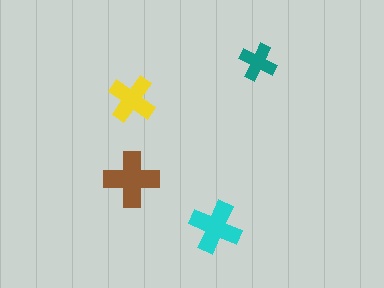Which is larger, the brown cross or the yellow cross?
The brown one.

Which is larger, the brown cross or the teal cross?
The brown one.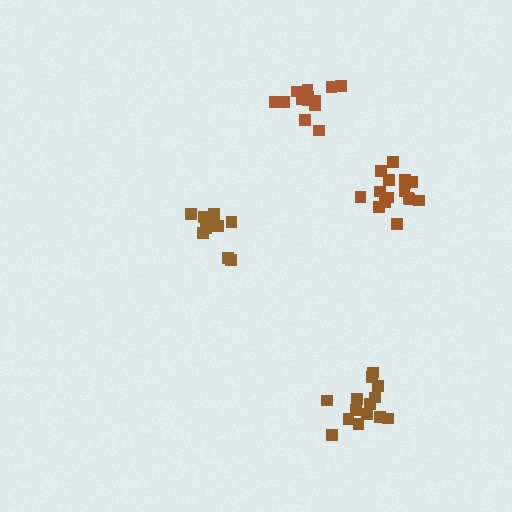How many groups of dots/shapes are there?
There are 4 groups.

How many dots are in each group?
Group 1: 15 dots, Group 2: 14 dots, Group 3: 16 dots, Group 4: 10 dots (55 total).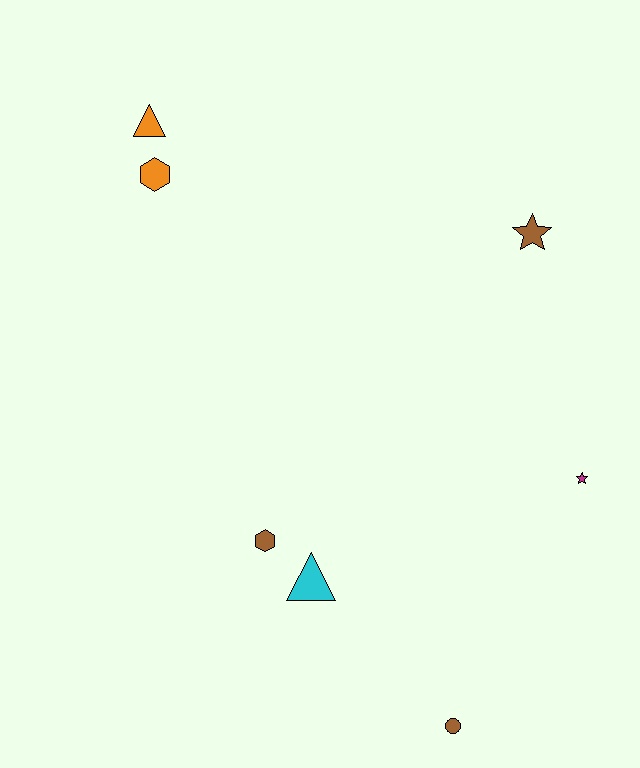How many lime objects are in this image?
There are no lime objects.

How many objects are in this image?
There are 7 objects.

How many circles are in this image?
There is 1 circle.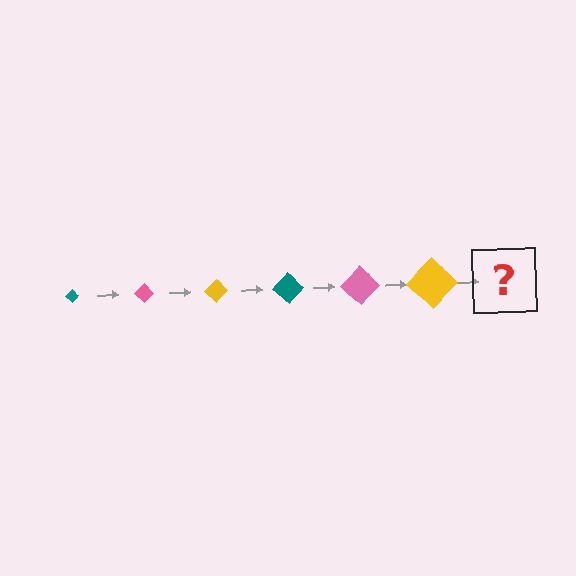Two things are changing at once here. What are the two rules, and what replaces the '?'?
The two rules are that the diamond grows larger each step and the color cycles through teal, pink, and yellow. The '?' should be a teal diamond, larger than the previous one.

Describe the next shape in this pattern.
It should be a teal diamond, larger than the previous one.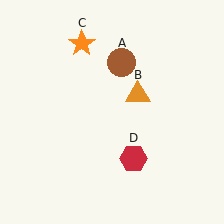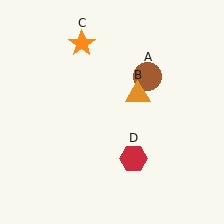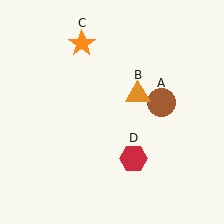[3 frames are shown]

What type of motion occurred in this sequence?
The brown circle (object A) rotated clockwise around the center of the scene.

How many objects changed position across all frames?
1 object changed position: brown circle (object A).